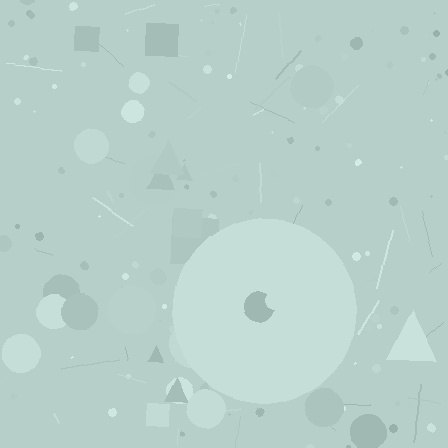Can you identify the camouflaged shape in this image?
The camouflaged shape is a circle.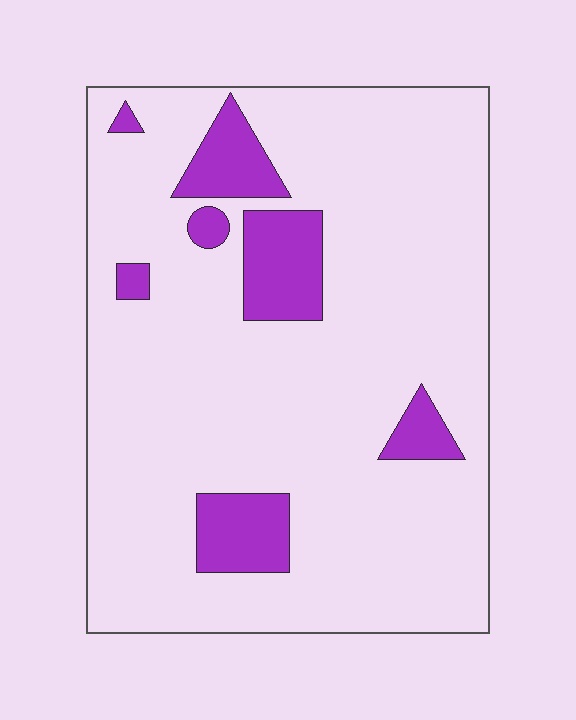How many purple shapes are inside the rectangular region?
7.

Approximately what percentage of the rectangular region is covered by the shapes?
Approximately 15%.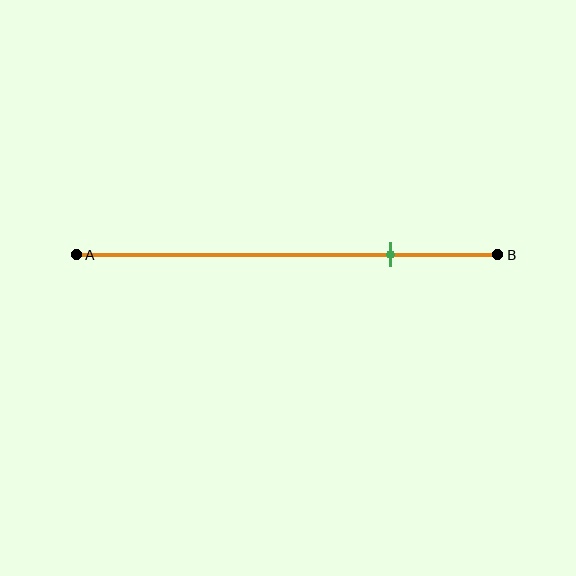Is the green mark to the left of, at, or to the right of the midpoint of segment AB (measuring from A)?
The green mark is to the right of the midpoint of segment AB.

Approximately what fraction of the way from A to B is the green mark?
The green mark is approximately 75% of the way from A to B.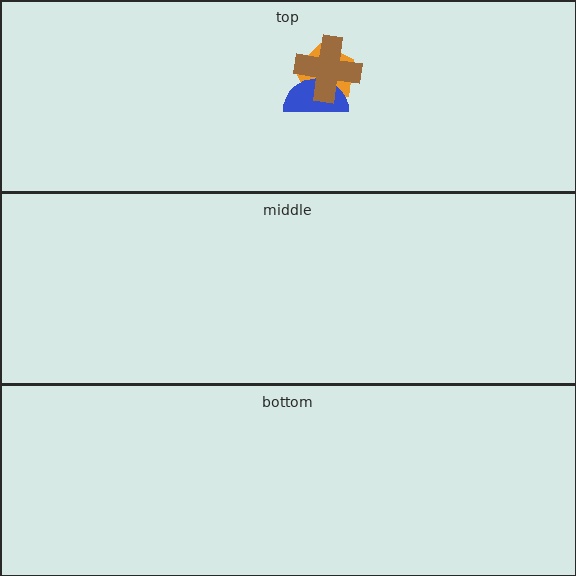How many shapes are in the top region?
3.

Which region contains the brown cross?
The top region.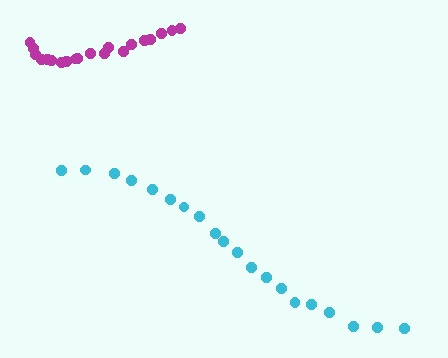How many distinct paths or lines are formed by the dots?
There are 2 distinct paths.